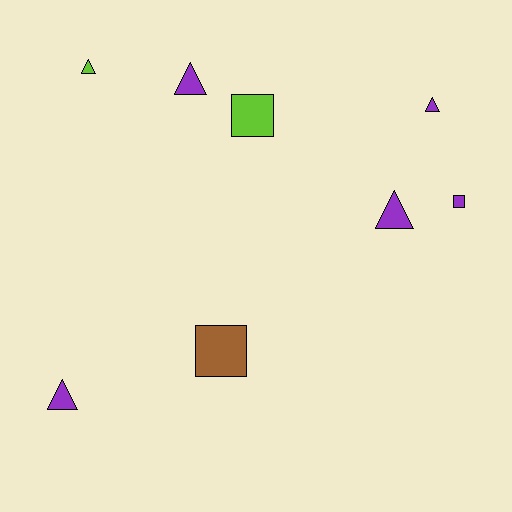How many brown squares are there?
There is 1 brown square.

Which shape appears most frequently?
Triangle, with 5 objects.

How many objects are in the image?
There are 8 objects.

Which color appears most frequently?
Purple, with 5 objects.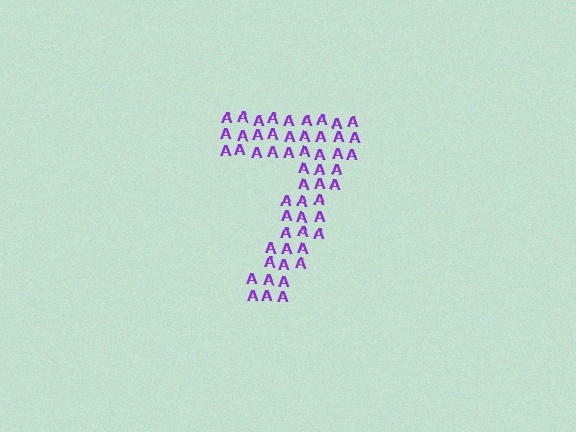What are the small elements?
The small elements are letter A's.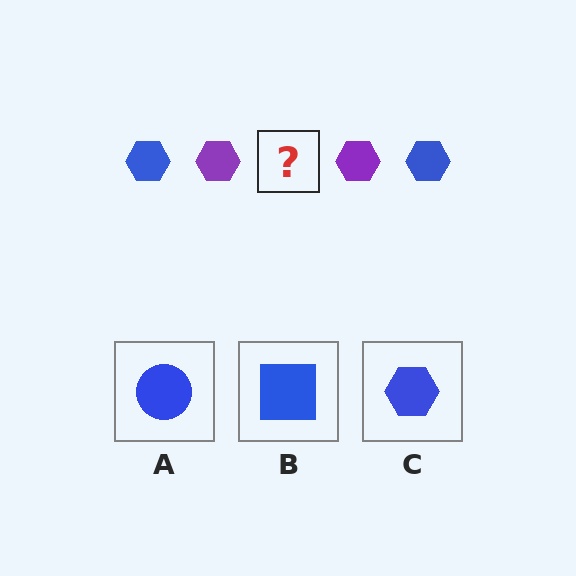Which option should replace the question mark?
Option C.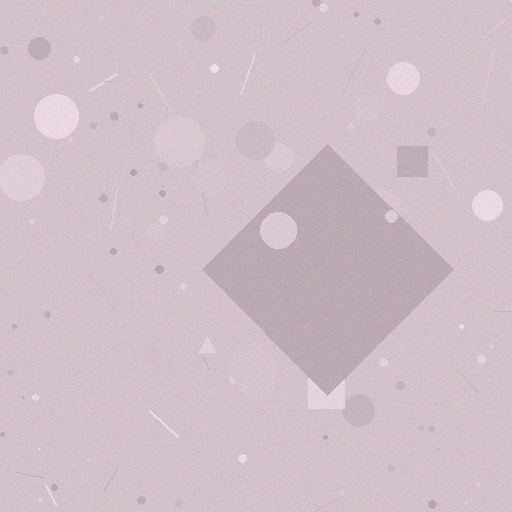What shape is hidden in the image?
A diamond is hidden in the image.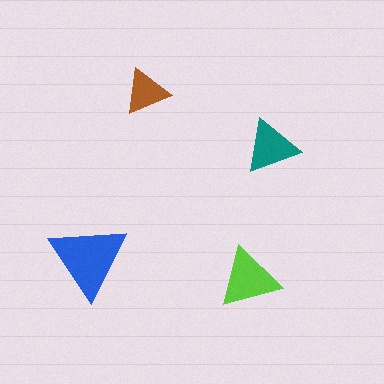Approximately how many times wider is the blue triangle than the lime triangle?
About 1.5 times wider.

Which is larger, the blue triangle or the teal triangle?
The blue one.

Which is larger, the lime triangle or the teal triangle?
The lime one.